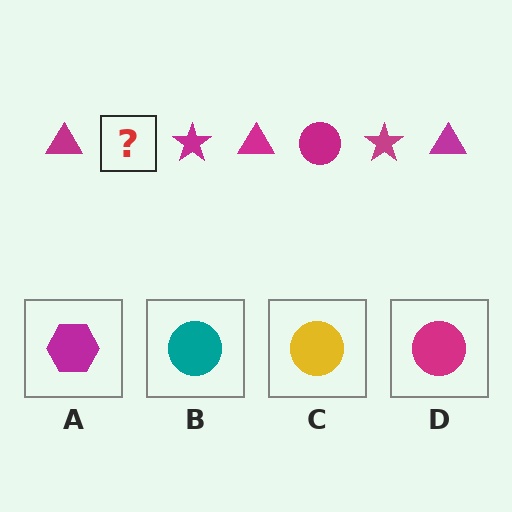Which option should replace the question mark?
Option D.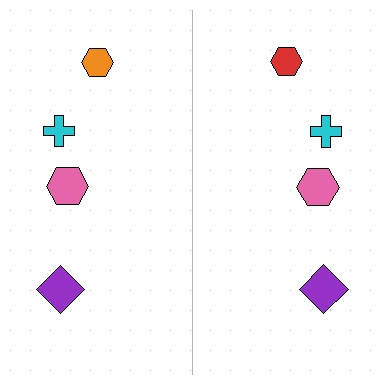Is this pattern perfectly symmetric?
No, the pattern is not perfectly symmetric. The red hexagon on the right side breaks the symmetry — its mirror counterpart is orange.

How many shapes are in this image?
There are 8 shapes in this image.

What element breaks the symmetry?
The red hexagon on the right side breaks the symmetry — its mirror counterpart is orange.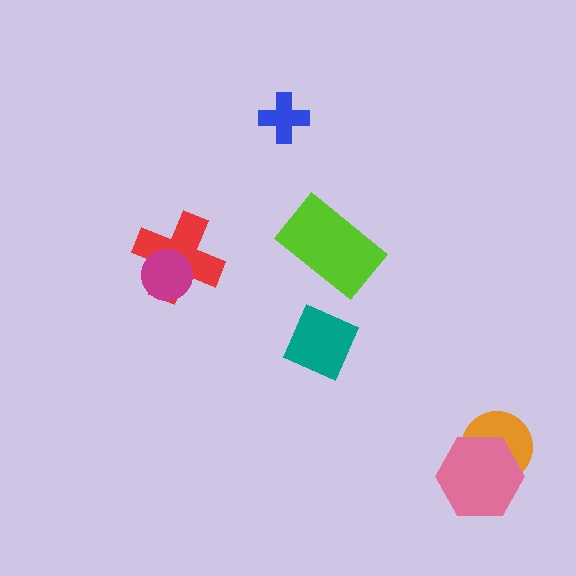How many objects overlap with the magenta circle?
1 object overlaps with the magenta circle.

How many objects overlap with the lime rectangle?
0 objects overlap with the lime rectangle.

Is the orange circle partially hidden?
Yes, it is partially covered by another shape.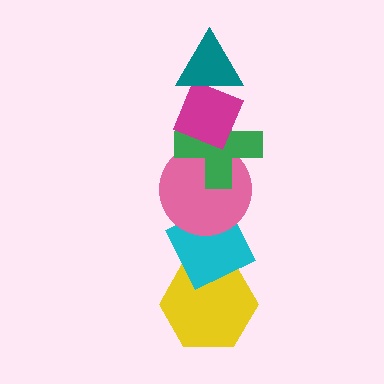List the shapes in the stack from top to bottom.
From top to bottom: the teal triangle, the magenta diamond, the green cross, the pink circle, the cyan diamond, the yellow hexagon.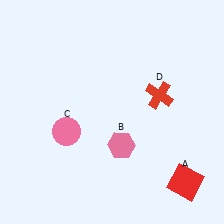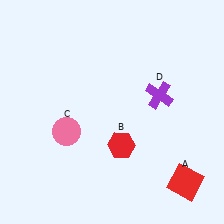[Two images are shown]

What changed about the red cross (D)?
In Image 1, D is red. In Image 2, it changed to purple.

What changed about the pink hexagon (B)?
In Image 1, B is pink. In Image 2, it changed to red.